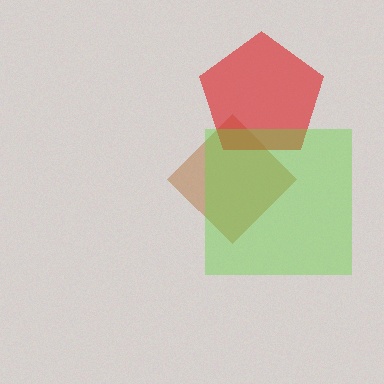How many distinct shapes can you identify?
There are 3 distinct shapes: a brown diamond, a red pentagon, a lime square.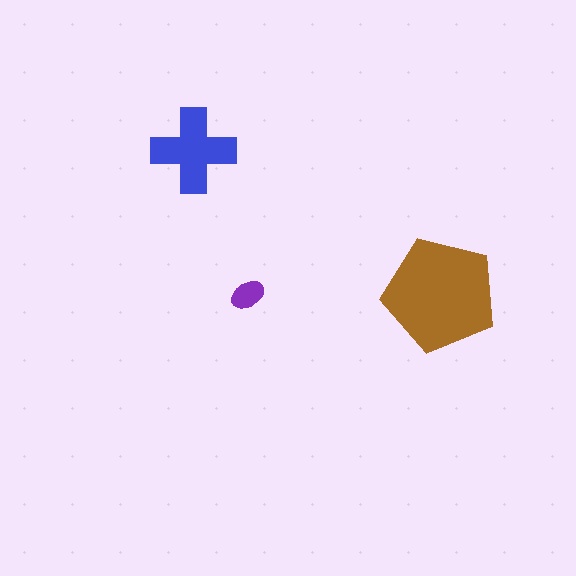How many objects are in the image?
There are 3 objects in the image.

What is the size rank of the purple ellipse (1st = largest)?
3rd.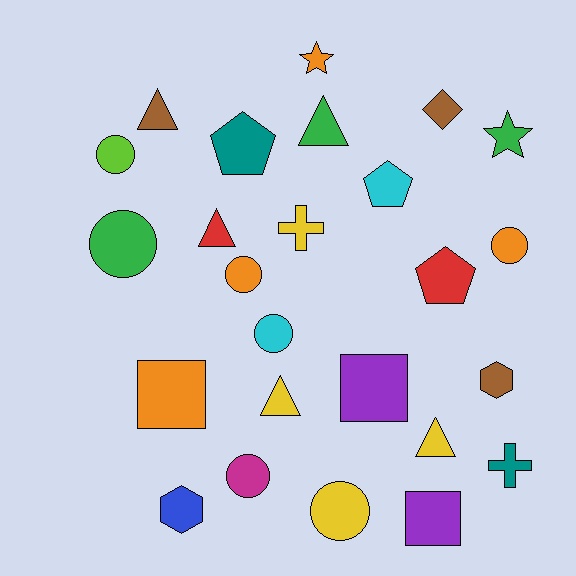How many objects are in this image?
There are 25 objects.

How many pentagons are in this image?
There are 3 pentagons.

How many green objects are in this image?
There are 3 green objects.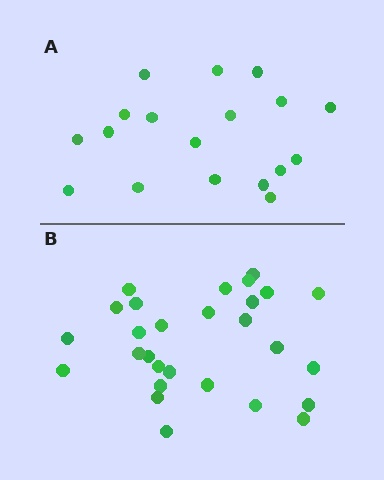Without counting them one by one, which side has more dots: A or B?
Region B (the bottom region) has more dots.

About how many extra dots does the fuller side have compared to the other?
Region B has roughly 10 or so more dots than region A.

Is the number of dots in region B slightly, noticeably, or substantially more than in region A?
Region B has substantially more. The ratio is roughly 1.6 to 1.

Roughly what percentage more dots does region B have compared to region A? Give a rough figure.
About 55% more.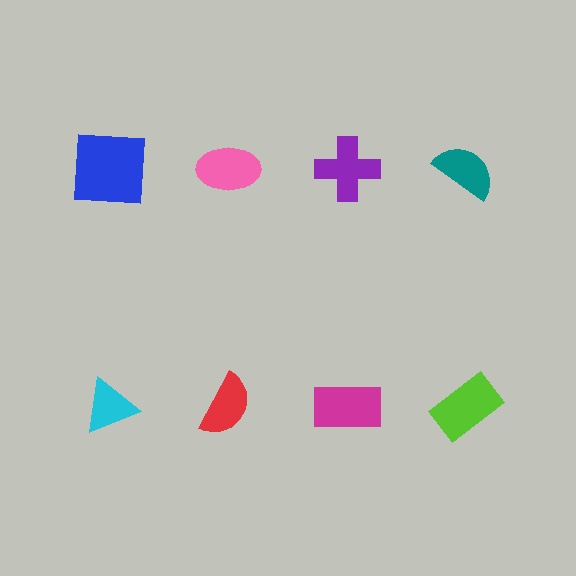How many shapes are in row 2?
4 shapes.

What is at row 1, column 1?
A blue square.